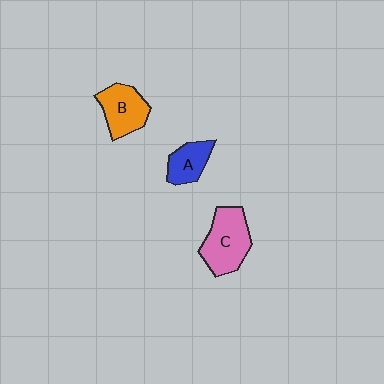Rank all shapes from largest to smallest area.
From largest to smallest: C (pink), B (orange), A (blue).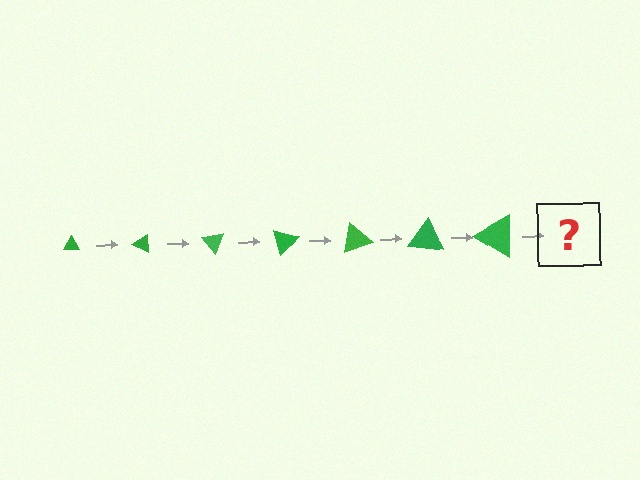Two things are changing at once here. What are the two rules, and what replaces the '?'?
The two rules are that the triangle grows larger each step and it rotates 25 degrees each step. The '?' should be a triangle, larger than the previous one and rotated 175 degrees from the start.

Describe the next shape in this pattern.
It should be a triangle, larger than the previous one and rotated 175 degrees from the start.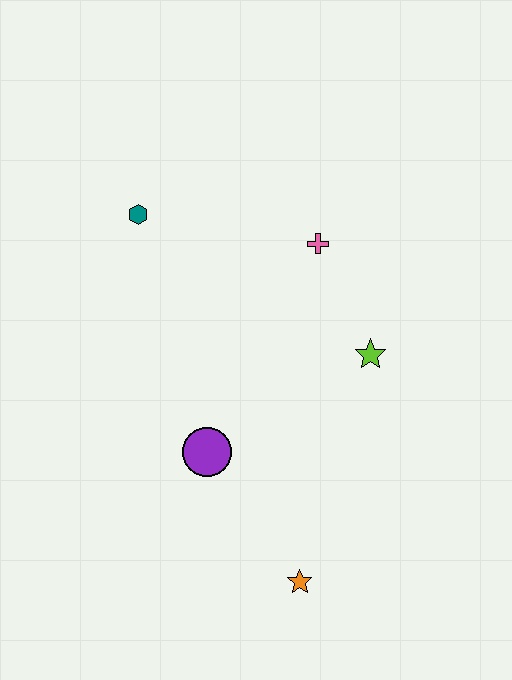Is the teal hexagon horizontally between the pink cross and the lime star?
No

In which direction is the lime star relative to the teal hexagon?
The lime star is to the right of the teal hexagon.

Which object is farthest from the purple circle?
The teal hexagon is farthest from the purple circle.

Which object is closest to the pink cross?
The lime star is closest to the pink cross.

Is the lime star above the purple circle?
Yes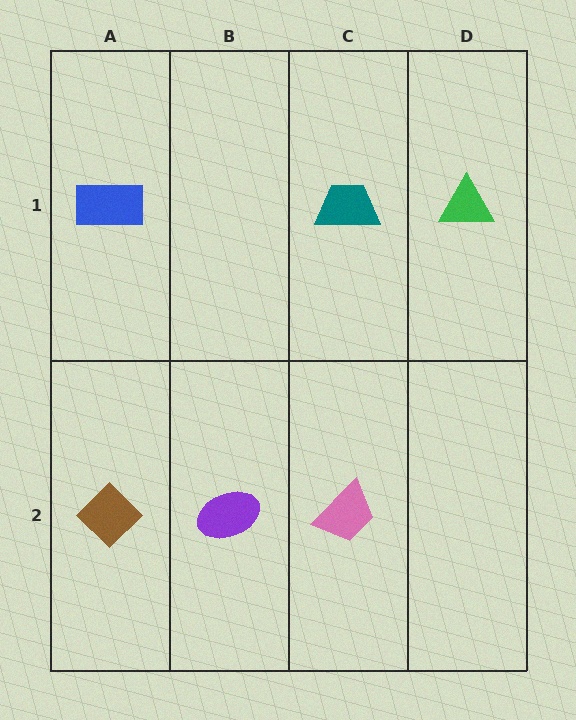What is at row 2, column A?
A brown diamond.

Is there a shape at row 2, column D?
No, that cell is empty.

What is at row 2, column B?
A purple ellipse.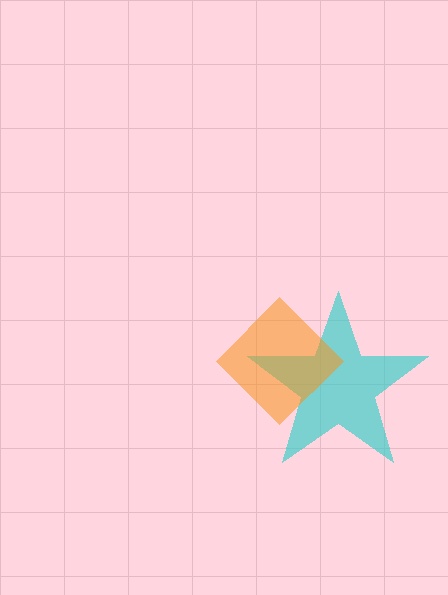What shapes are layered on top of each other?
The layered shapes are: a cyan star, an orange diamond.